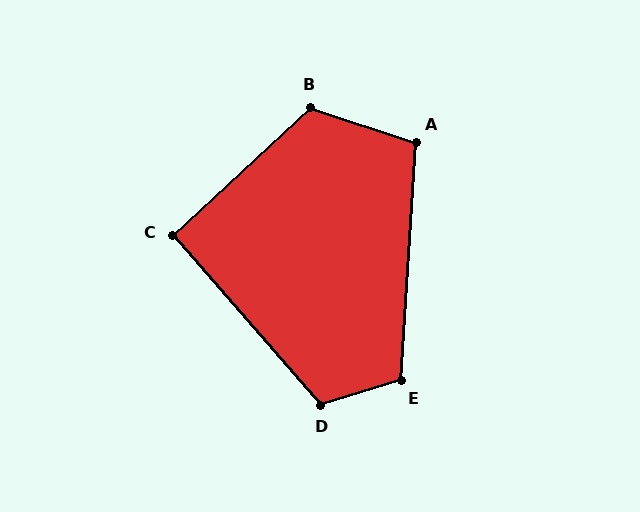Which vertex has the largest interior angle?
B, at approximately 119 degrees.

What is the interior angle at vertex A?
Approximately 105 degrees (obtuse).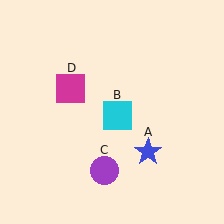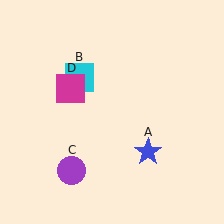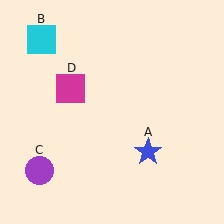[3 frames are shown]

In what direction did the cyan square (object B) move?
The cyan square (object B) moved up and to the left.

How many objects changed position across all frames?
2 objects changed position: cyan square (object B), purple circle (object C).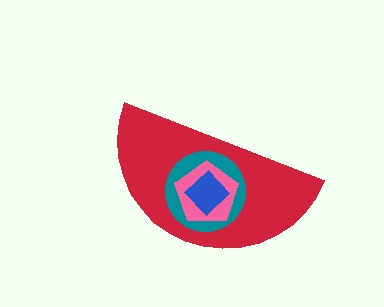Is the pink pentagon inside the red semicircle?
Yes.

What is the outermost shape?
The red semicircle.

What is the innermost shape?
The blue diamond.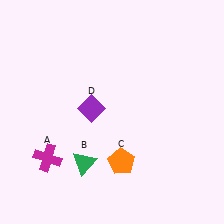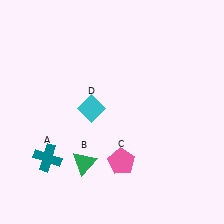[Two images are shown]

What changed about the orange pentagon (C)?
In Image 1, C is orange. In Image 2, it changed to pink.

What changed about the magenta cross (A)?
In Image 1, A is magenta. In Image 2, it changed to teal.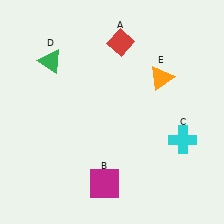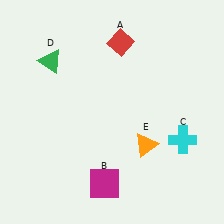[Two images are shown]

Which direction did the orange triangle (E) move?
The orange triangle (E) moved down.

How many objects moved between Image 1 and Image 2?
1 object moved between the two images.